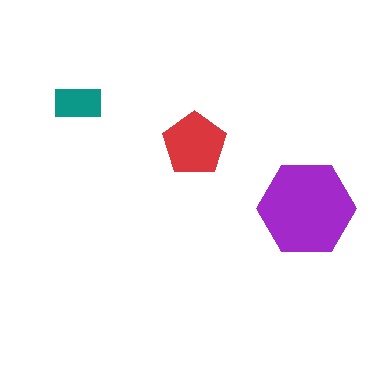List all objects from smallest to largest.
The teal rectangle, the red pentagon, the purple hexagon.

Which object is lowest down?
The purple hexagon is bottommost.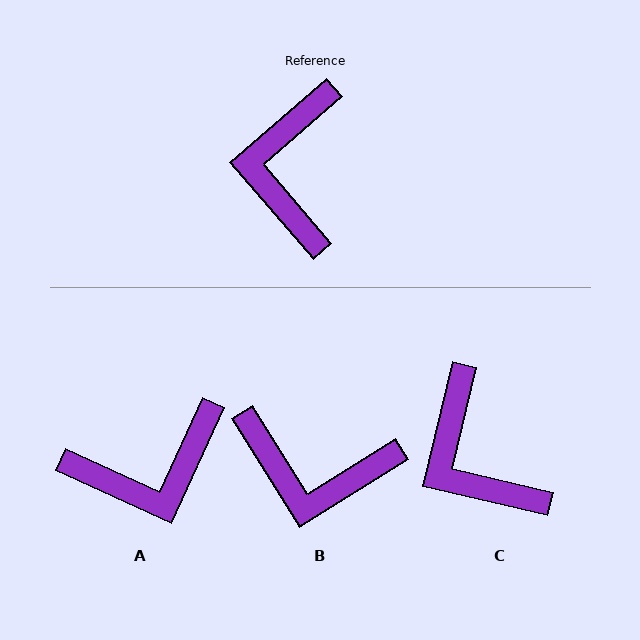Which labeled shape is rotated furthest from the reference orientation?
A, about 115 degrees away.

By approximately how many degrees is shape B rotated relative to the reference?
Approximately 81 degrees counter-clockwise.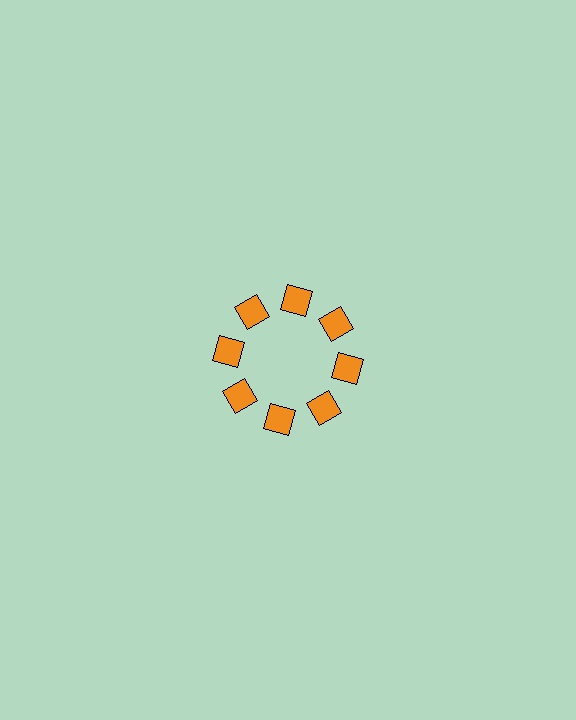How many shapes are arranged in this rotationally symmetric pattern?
There are 8 shapes, arranged in 8 groups of 1.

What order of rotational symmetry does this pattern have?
This pattern has 8-fold rotational symmetry.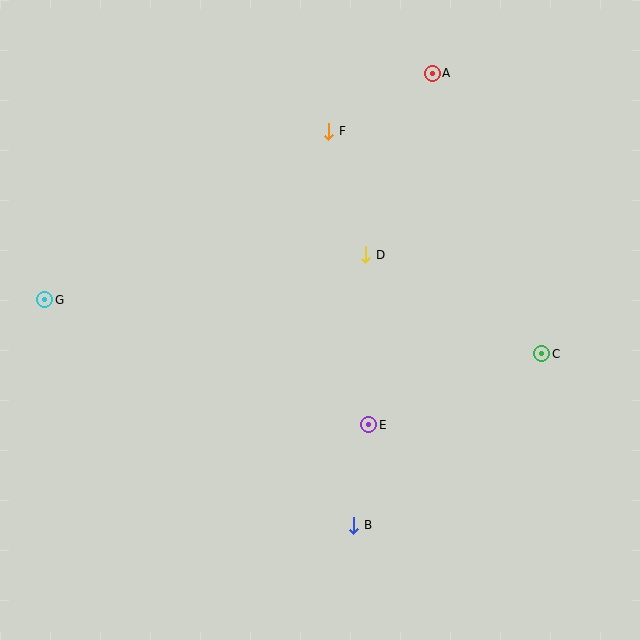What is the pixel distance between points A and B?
The distance between A and B is 459 pixels.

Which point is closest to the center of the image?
Point D at (366, 255) is closest to the center.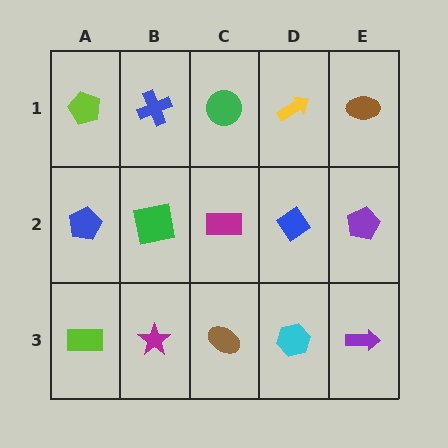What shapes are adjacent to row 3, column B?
A green square (row 2, column B), a lime rectangle (row 3, column A), a brown ellipse (row 3, column C).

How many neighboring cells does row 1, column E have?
2.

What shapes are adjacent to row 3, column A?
A blue pentagon (row 2, column A), a magenta star (row 3, column B).